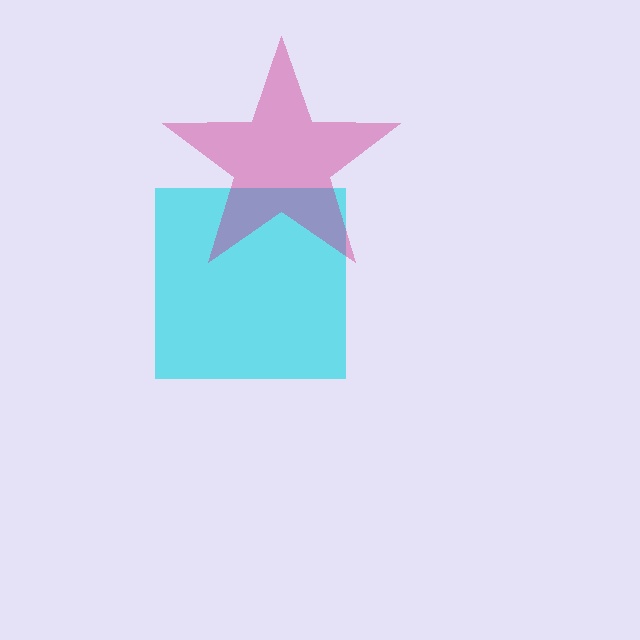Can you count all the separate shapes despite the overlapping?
Yes, there are 2 separate shapes.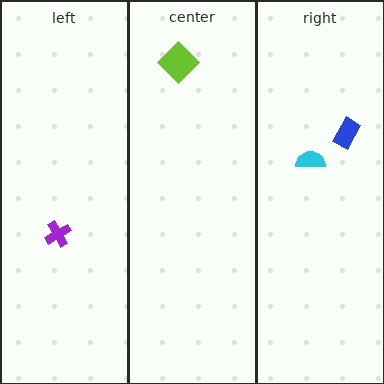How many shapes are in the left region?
1.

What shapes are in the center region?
The lime diamond.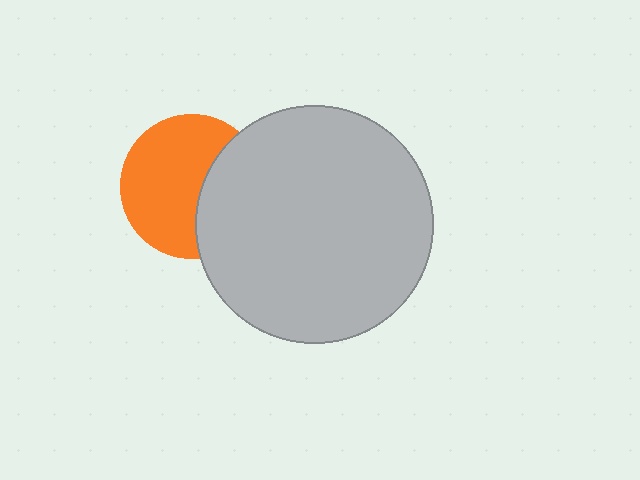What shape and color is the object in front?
The object in front is a light gray circle.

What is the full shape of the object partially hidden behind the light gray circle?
The partially hidden object is an orange circle.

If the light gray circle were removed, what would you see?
You would see the complete orange circle.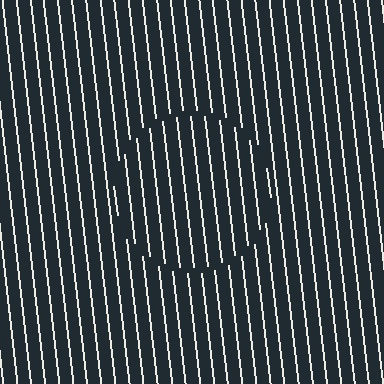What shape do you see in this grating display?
An illusory circle. The interior of the shape contains the same grating, shifted by half a period — the contour is defined by the phase discontinuity where line-ends from the inner and outer gratings abut.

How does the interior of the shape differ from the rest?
The interior of the shape contains the same grating, shifted by half a period — the contour is defined by the phase discontinuity where line-ends from the inner and outer gratings abut.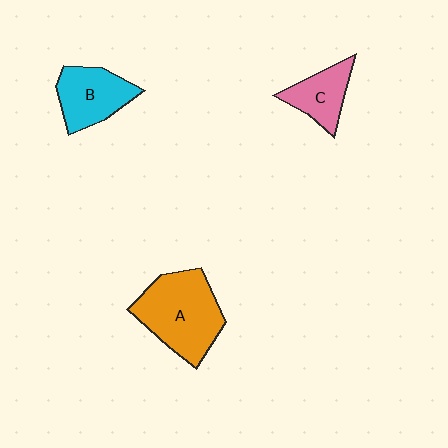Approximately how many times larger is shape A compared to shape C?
Approximately 2.0 times.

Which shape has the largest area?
Shape A (orange).